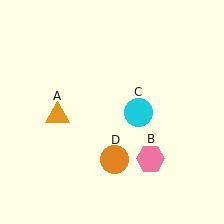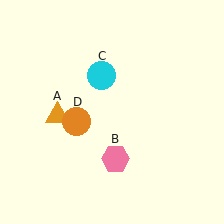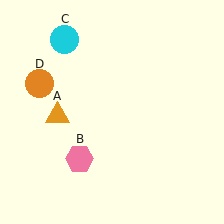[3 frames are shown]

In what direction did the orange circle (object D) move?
The orange circle (object D) moved up and to the left.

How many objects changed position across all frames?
3 objects changed position: pink hexagon (object B), cyan circle (object C), orange circle (object D).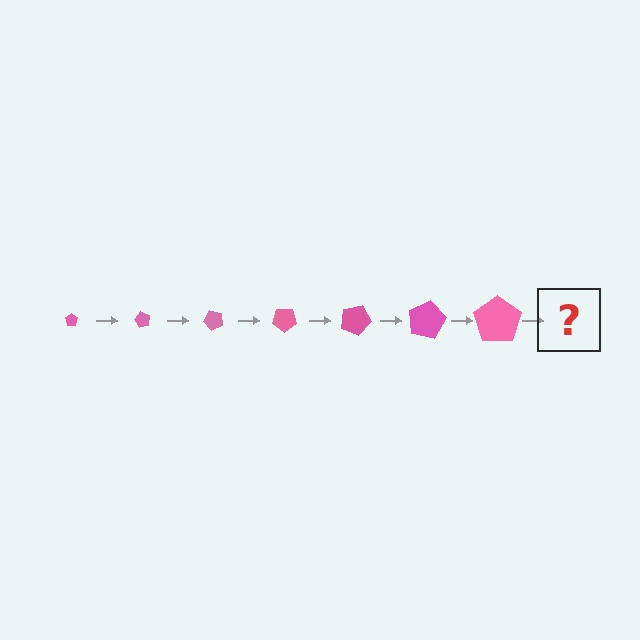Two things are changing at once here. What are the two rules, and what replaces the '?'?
The two rules are that the pentagon grows larger each step and it rotates 60 degrees each step. The '?' should be a pentagon, larger than the previous one and rotated 420 degrees from the start.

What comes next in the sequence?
The next element should be a pentagon, larger than the previous one and rotated 420 degrees from the start.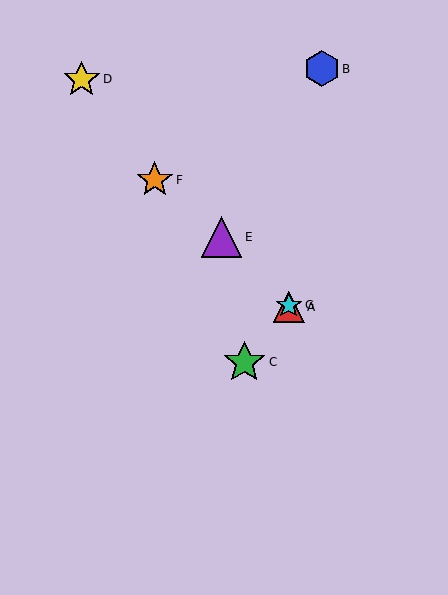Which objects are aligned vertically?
Objects A, G are aligned vertically.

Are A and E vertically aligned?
No, A is at x≈289 and E is at x≈221.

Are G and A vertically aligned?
Yes, both are at x≈289.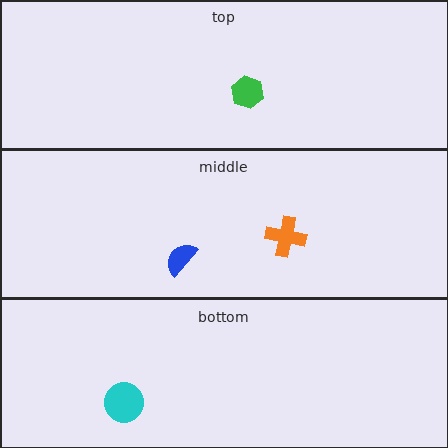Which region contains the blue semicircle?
The middle region.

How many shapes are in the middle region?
2.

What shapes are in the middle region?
The orange cross, the blue semicircle.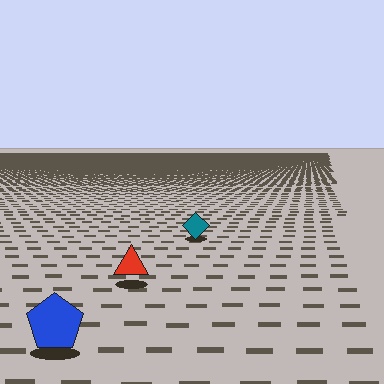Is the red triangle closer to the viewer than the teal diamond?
Yes. The red triangle is closer — you can tell from the texture gradient: the ground texture is coarser near it.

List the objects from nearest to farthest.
From nearest to farthest: the blue pentagon, the red triangle, the teal diamond.